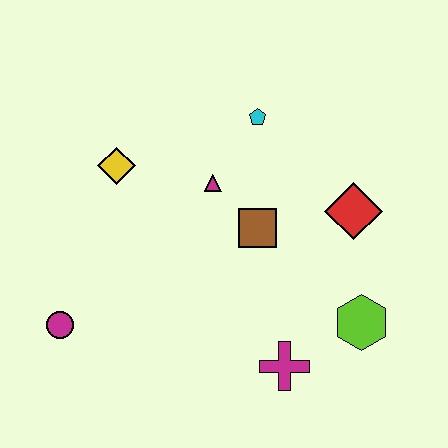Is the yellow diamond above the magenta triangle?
Yes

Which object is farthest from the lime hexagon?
The magenta circle is farthest from the lime hexagon.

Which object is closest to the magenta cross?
The lime hexagon is closest to the magenta cross.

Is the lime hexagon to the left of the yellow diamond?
No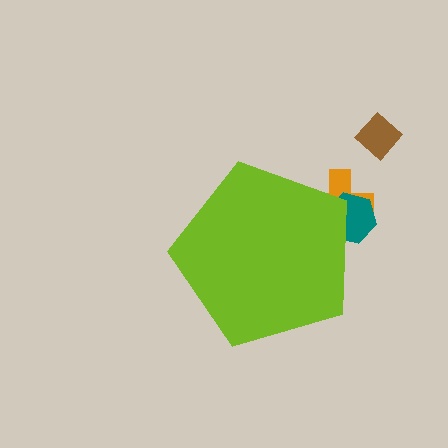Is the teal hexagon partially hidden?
Yes, the teal hexagon is partially hidden behind the lime pentagon.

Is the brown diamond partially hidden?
No, the brown diamond is fully visible.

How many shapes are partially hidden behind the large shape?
2 shapes are partially hidden.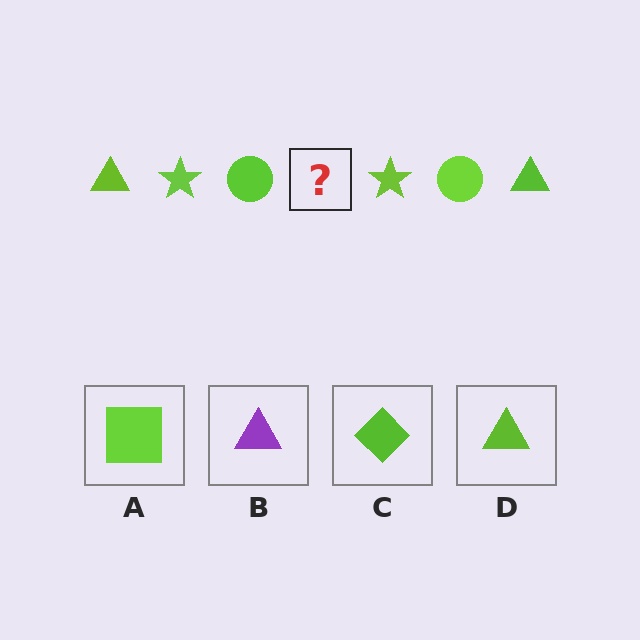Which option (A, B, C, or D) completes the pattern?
D.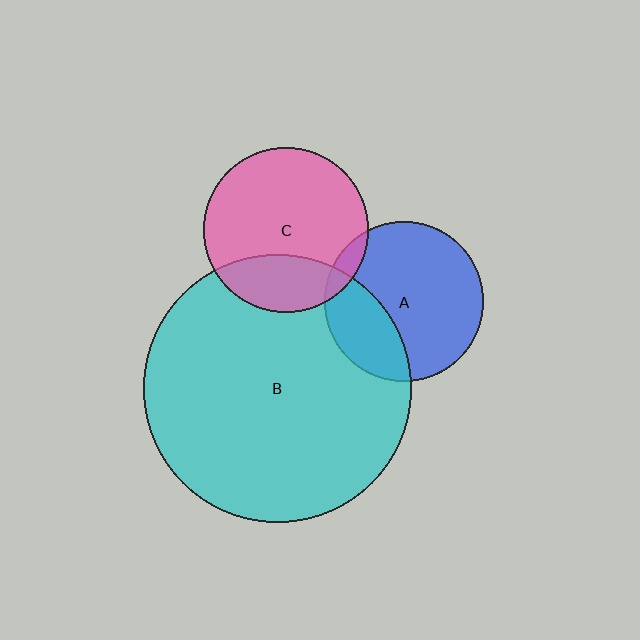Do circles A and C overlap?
Yes.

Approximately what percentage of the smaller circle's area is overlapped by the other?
Approximately 5%.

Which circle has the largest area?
Circle B (cyan).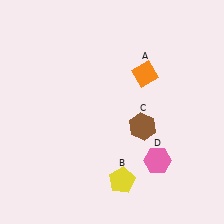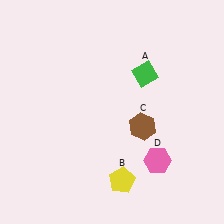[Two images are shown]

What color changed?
The diamond (A) changed from orange in Image 1 to green in Image 2.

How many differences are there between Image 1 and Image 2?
There is 1 difference between the two images.